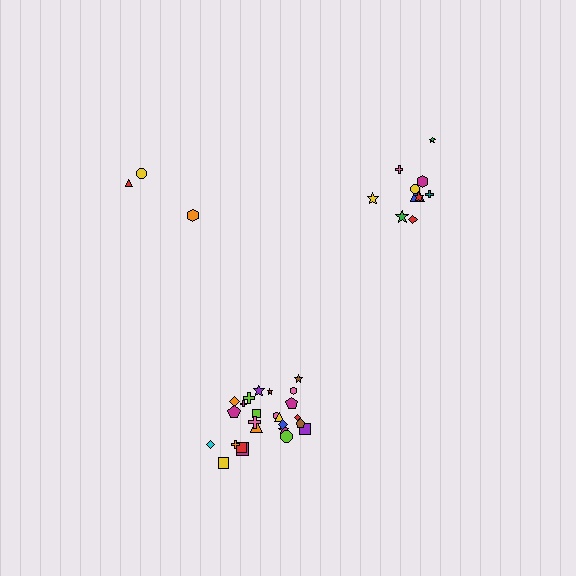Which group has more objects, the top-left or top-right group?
The top-right group.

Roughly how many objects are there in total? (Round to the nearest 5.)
Roughly 40 objects in total.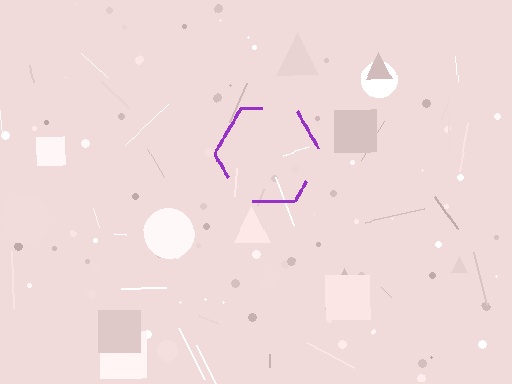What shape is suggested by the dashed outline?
The dashed outline suggests a hexagon.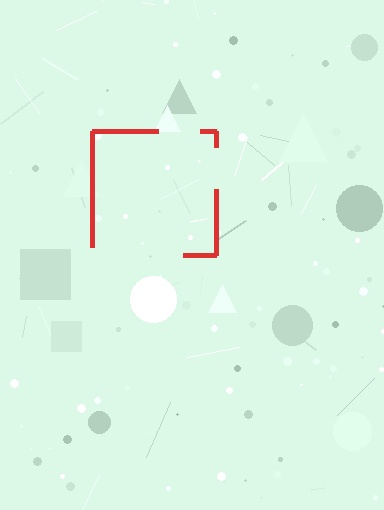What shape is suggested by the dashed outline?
The dashed outline suggests a square.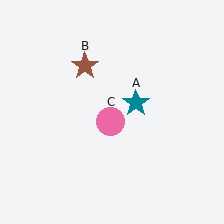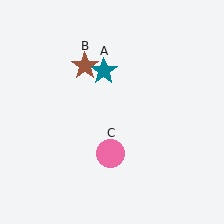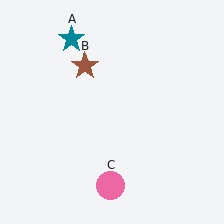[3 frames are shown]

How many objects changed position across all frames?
2 objects changed position: teal star (object A), pink circle (object C).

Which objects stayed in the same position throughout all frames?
Brown star (object B) remained stationary.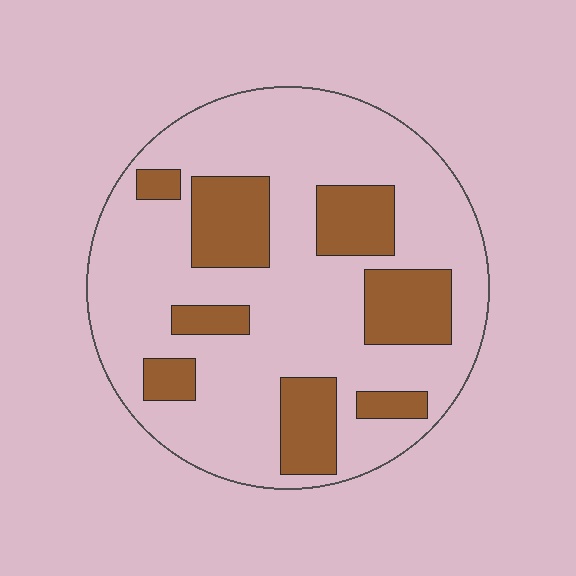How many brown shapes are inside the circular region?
8.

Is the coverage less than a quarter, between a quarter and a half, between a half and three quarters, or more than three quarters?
Between a quarter and a half.